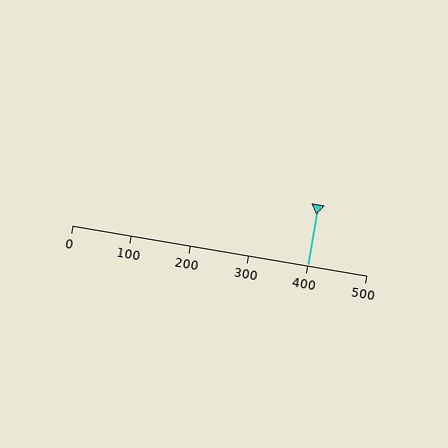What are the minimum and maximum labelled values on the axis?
The axis runs from 0 to 500.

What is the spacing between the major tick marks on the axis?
The major ticks are spaced 100 apart.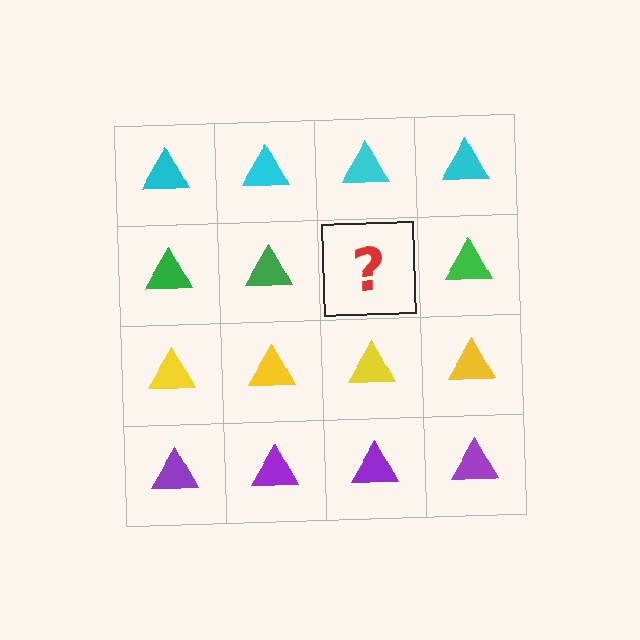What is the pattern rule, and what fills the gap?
The rule is that each row has a consistent color. The gap should be filled with a green triangle.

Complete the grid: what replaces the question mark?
The question mark should be replaced with a green triangle.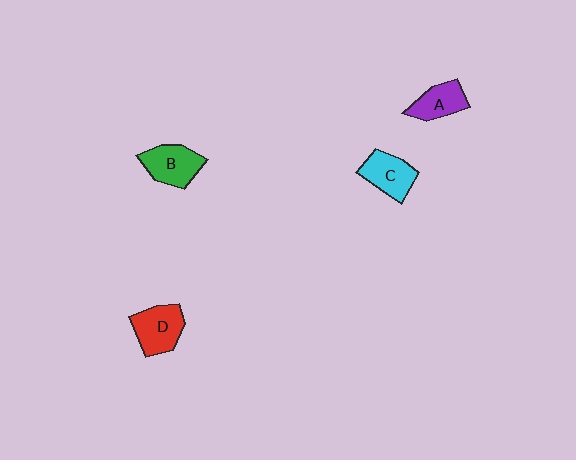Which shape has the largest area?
Shape D (red).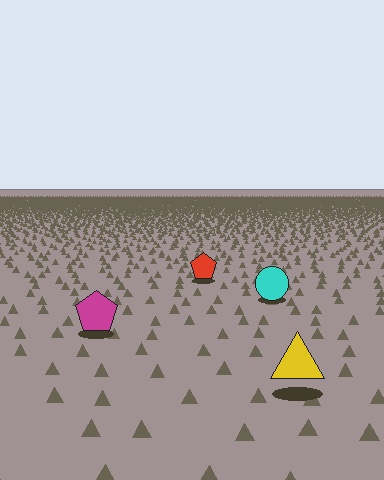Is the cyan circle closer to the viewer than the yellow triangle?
No. The yellow triangle is closer — you can tell from the texture gradient: the ground texture is coarser near it.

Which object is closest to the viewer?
The yellow triangle is closest. The texture marks near it are larger and more spread out.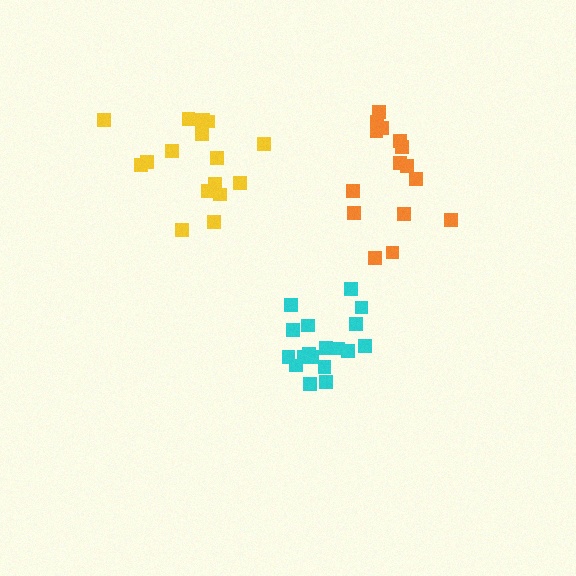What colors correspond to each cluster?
The clusters are colored: orange, yellow, cyan.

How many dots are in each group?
Group 1: 15 dots, Group 2: 17 dots, Group 3: 18 dots (50 total).